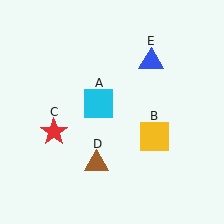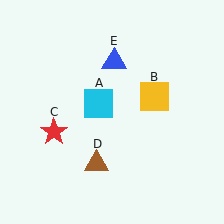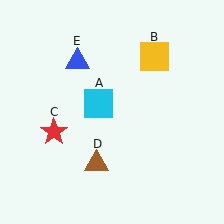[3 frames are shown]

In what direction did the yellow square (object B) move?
The yellow square (object B) moved up.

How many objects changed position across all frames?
2 objects changed position: yellow square (object B), blue triangle (object E).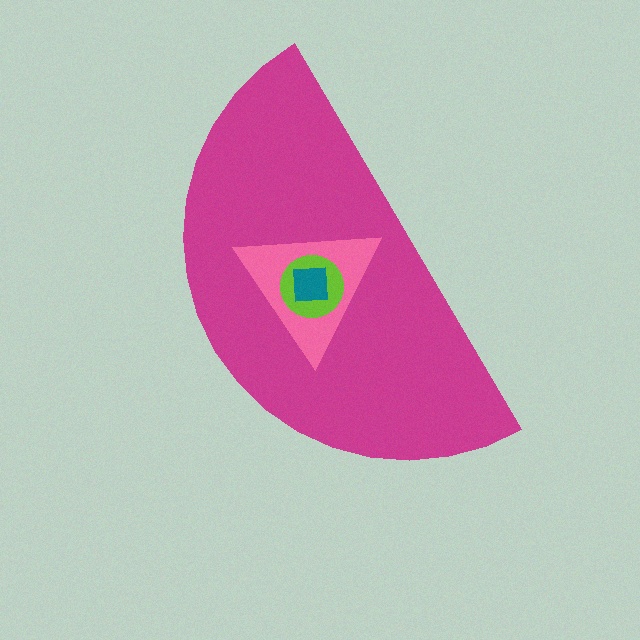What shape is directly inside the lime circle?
The teal square.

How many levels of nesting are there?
4.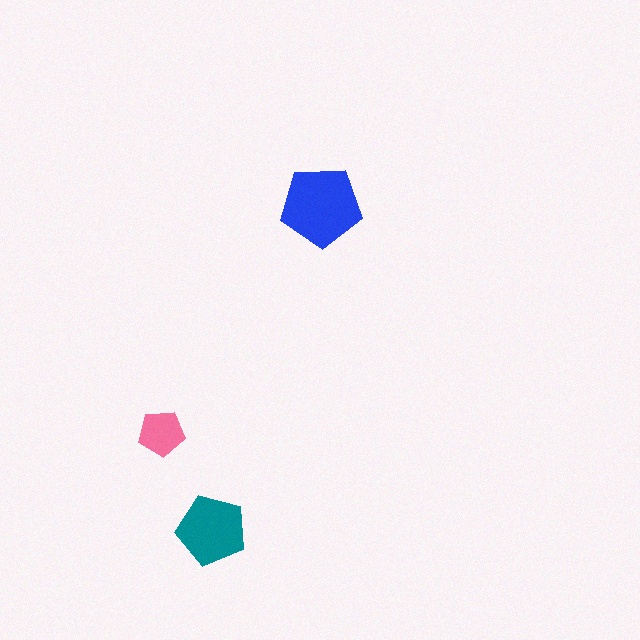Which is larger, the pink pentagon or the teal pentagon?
The teal one.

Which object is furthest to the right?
The blue pentagon is rightmost.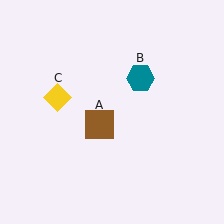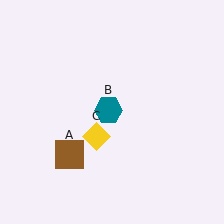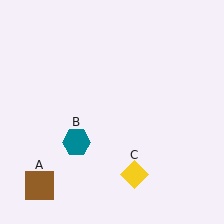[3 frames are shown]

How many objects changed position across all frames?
3 objects changed position: brown square (object A), teal hexagon (object B), yellow diamond (object C).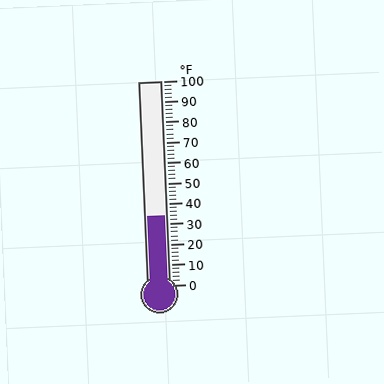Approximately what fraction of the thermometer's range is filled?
The thermometer is filled to approximately 35% of its range.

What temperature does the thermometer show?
The thermometer shows approximately 34°F.